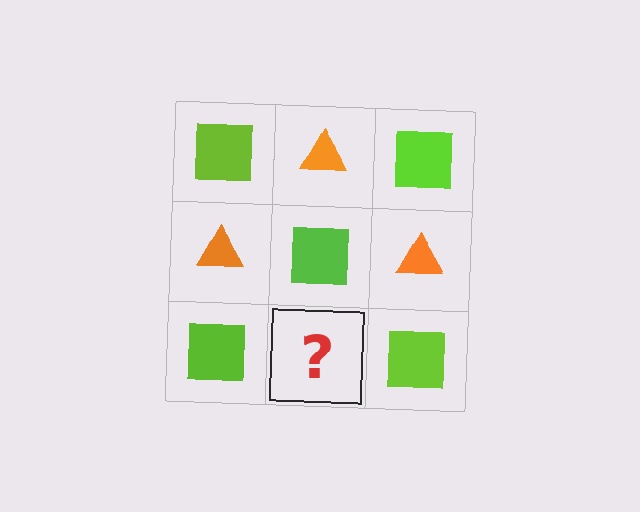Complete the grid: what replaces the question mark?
The question mark should be replaced with an orange triangle.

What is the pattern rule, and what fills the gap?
The rule is that it alternates lime square and orange triangle in a checkerboard pattern. The gap should be filled with an orange triangle.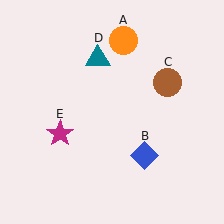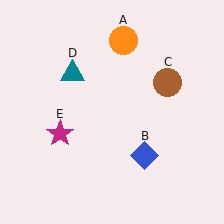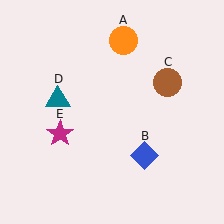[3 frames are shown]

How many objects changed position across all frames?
1 object changed position: teal triangle (object D).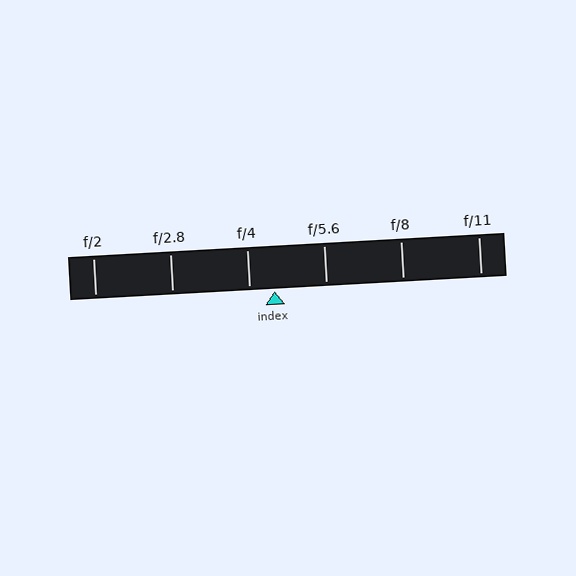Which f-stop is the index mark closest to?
The index mark is closest to f/4.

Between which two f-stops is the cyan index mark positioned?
The index mark is between f/4 and f/5.6.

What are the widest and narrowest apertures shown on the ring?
The widest aperture shown is f/2 and the narrowest is f/11.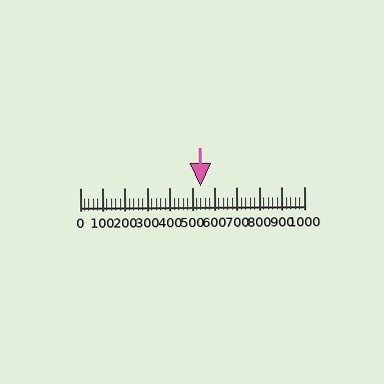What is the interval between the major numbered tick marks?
The major tick marks are spaced 100 units apart.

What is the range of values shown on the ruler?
The ruler shows values from 0 to 1000.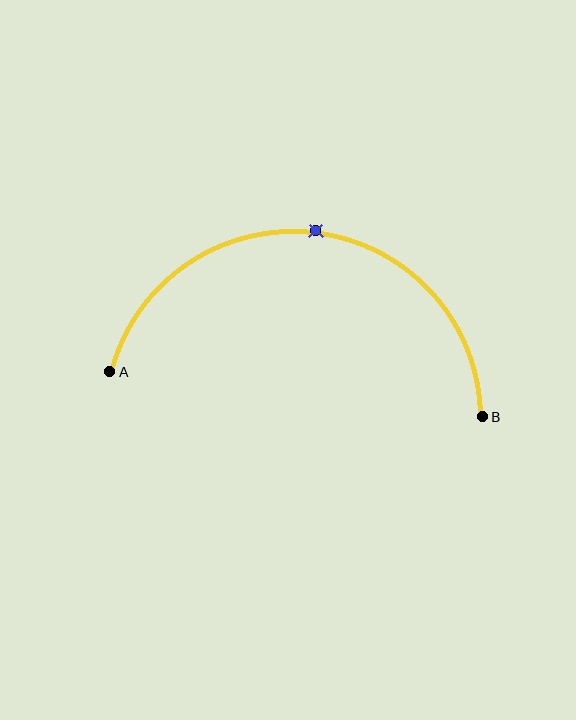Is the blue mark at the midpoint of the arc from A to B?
Yes. The blue mark lies on the arc at equal arc-length from both A and B — it is the arc midpoint.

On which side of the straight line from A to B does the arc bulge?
The arc bulges above the straight line connecting A and B.